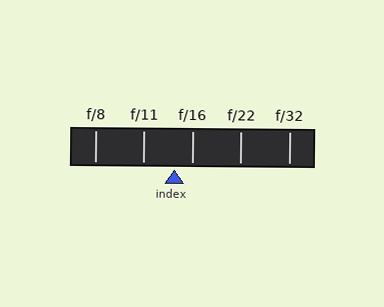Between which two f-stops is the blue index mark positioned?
The index mark is between f/11 and f/16.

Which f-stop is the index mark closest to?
The index mark is closest to f/16.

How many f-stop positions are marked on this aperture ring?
There are 5 f-stop positions marked.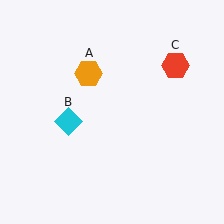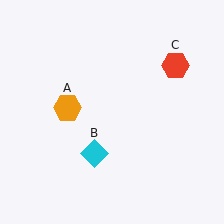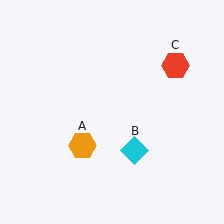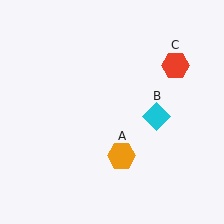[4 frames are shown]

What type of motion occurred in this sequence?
The orange hexagon (object A), cyan diamond (object B) rotated counterclockwise around the center of the scene.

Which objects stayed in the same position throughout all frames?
Red hexagon (object C) remained stationary.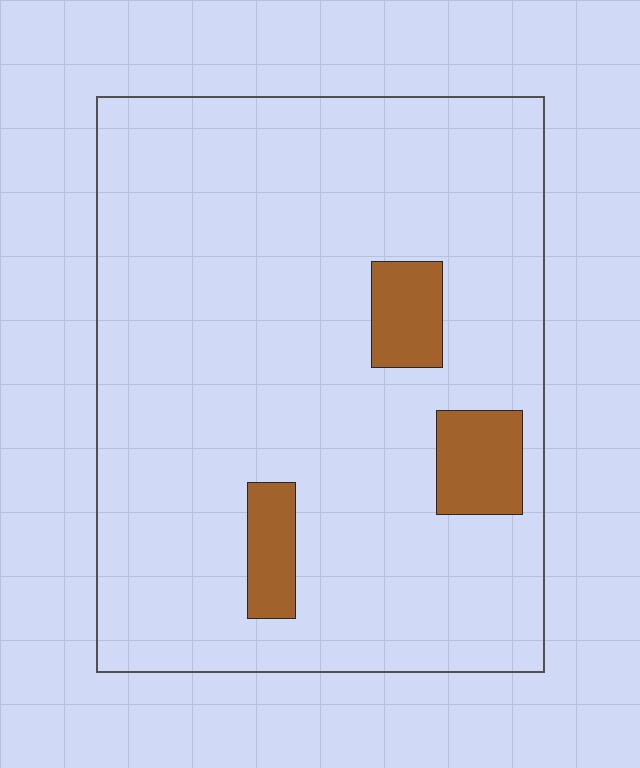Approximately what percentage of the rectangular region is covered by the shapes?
Approximately 10%.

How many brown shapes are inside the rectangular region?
3.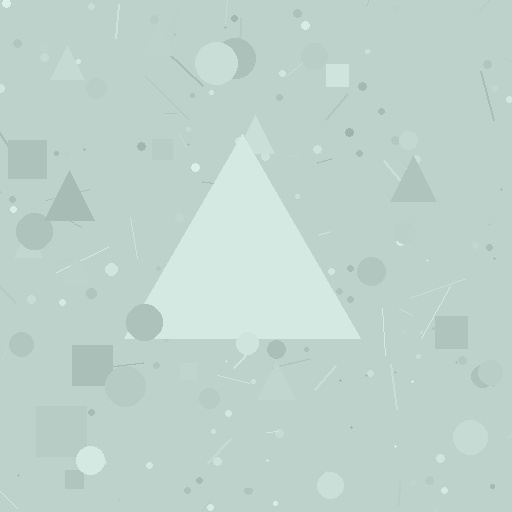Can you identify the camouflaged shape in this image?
The camouflaged shape is a triangle.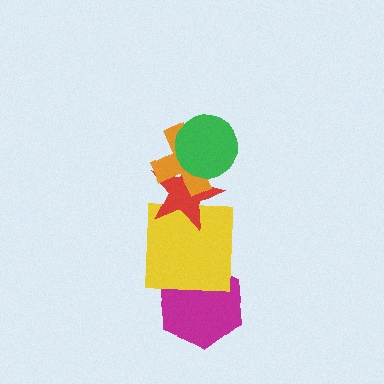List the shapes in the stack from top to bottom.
From top to bottom: the green circle, the orange cross, the red star, the yellow square, the magenta hexagon.